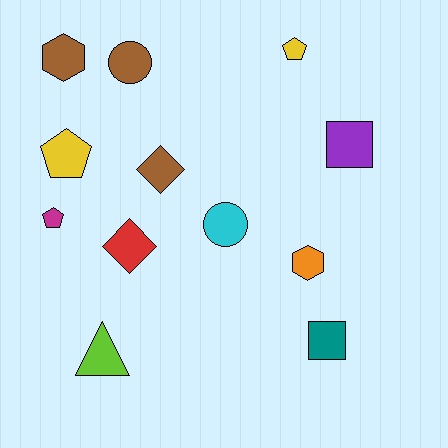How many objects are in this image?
There are 12 objects.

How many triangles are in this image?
There is 1 triangle.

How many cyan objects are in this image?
There is 1 cyan object.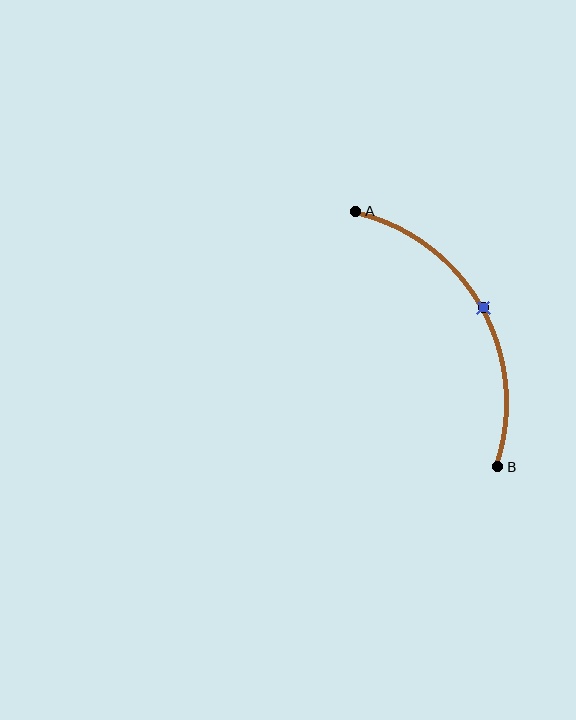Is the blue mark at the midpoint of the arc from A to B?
Yes. The blue mark lies on the arc at equal arc-length from both A and B — it is the arc midpoint.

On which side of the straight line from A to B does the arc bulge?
The arc bulges to the right of the straight line connecting A and B.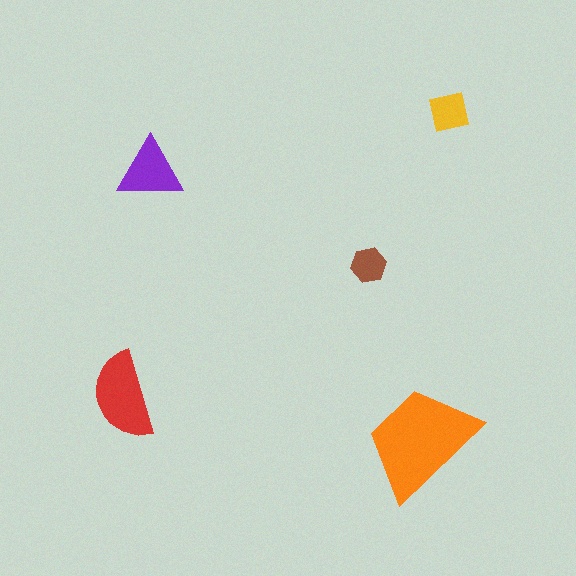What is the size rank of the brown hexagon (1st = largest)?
5th.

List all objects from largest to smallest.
The orange trapezoid, the red semicircle, the purple triangle, the yellow square, the brown hexagon.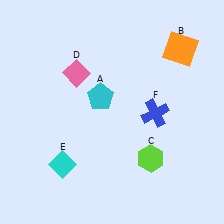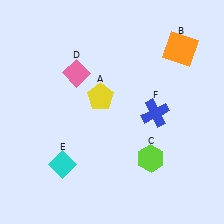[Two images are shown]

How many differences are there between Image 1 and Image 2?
There is 1 difference between the two images.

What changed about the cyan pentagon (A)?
In Image 1, A is cyan. In Image 2, it changed to yellow.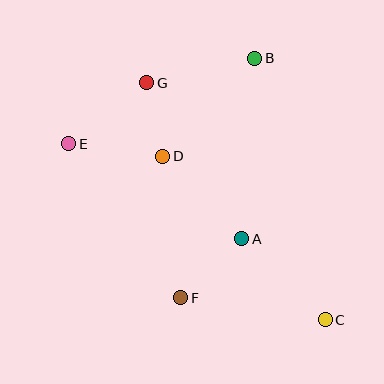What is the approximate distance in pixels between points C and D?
The distance between C and D is approximately 231 pixels.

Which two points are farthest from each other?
Points C and E are farthest from each other.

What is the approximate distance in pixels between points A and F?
The distance between A and F is approximately 85 pixels.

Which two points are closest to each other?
Points D and G are closest to each other.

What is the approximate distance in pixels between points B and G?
The distance between B and G is approximately 111 pixels.